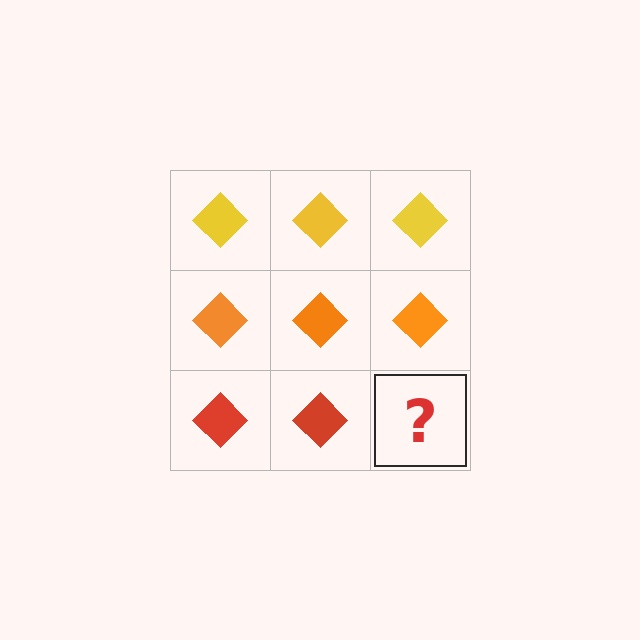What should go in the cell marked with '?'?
The missing cell should contain a red diamond.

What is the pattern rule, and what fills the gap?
The rule is that each row has a consistent color. The gap should be filled with a red diamond.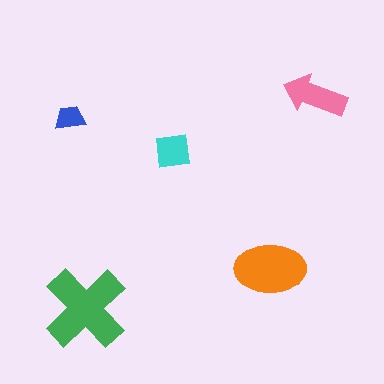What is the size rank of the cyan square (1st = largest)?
4th.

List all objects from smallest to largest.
The blue trapezoid, the cyan square, the pink arrow, the orange ellipse, the green cross.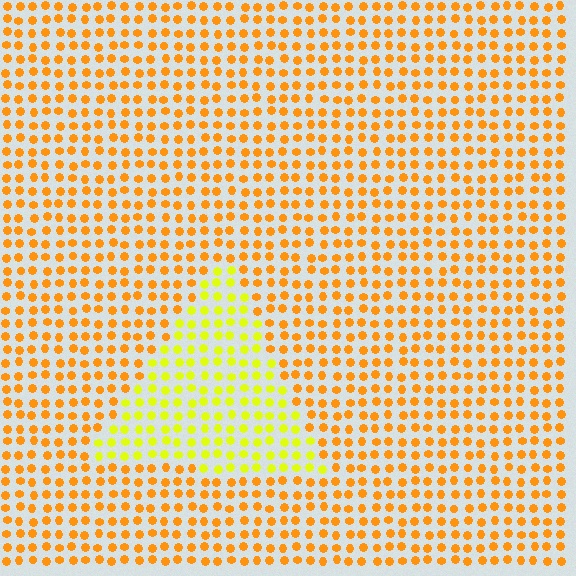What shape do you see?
I see a triangle.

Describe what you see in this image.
The image is filled with small orange elements in a uniform arrangement. A triangle-shaped region is visible where the elements are tinted to a slightly different hue, forming a subtle color boundary.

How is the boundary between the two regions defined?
The boundary is defined purely by a slight shift in hue (about 34 degrees). Spacing, size, and orientation are identical on both sides.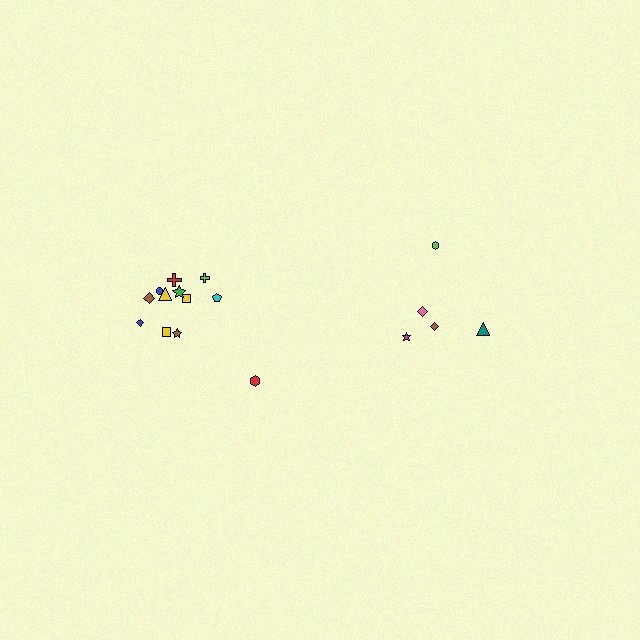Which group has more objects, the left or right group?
The left group.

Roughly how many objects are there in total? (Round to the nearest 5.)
Roughly 15 objects in total.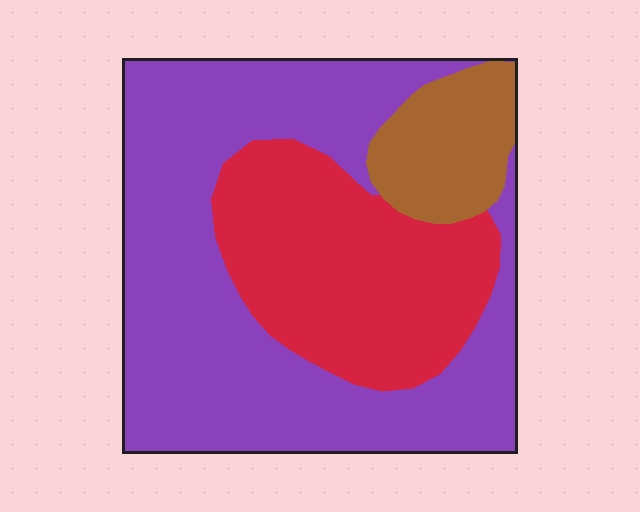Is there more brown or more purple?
Purple.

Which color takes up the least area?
Brown, at roughly 10%.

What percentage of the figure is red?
Red takes up about one third (1/3) of the figure.